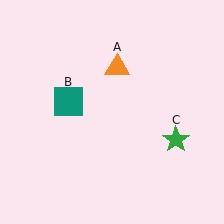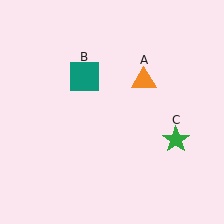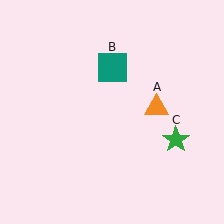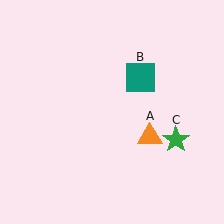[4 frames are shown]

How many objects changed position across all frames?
2 objects changed position: orange triangle (object A), teal square (object B).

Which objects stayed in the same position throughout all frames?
Green star (object C) remained stationary.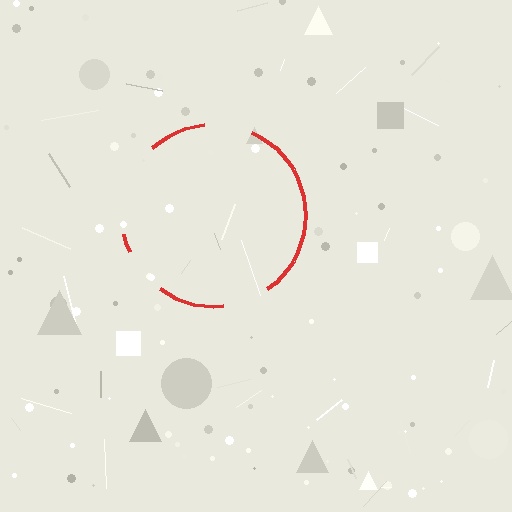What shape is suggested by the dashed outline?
The dashed outline suggests a circle.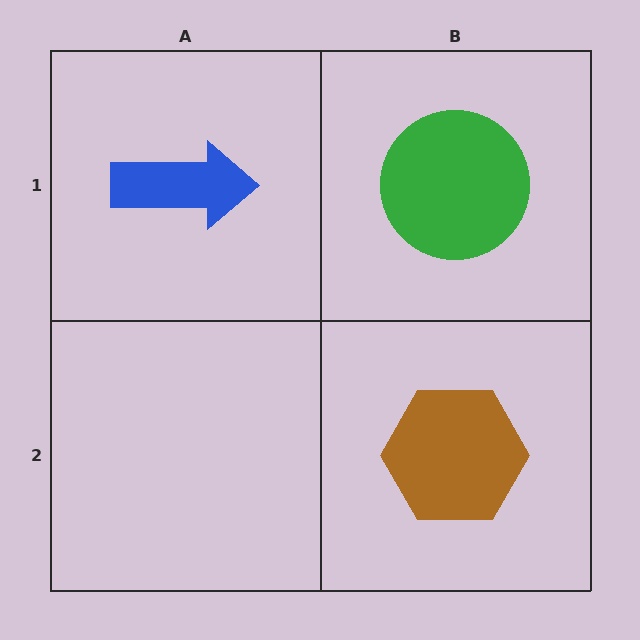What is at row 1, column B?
A green circle.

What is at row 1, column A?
A blue arrow.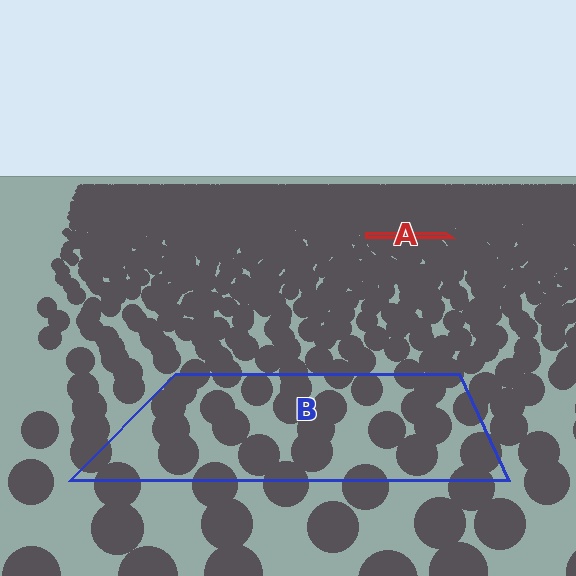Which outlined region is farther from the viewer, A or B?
Region A is farther from the viewer — the texture elements inside it appear smaller and more densely packed.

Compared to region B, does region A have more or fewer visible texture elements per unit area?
Region A has more texture elements per unit area — they are packed more densely because it is farther away.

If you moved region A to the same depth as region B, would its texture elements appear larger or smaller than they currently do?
They would appear larger. At a closer depth, the same texture elements are projected at a bigger on-screen size.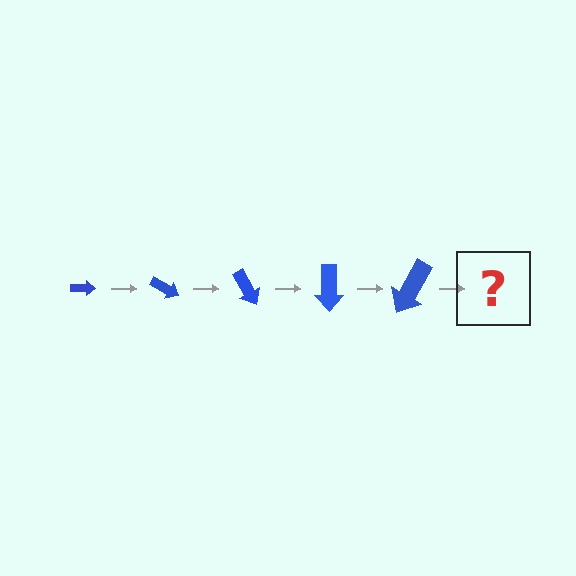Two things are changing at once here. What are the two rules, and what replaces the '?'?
The two rules are that the arrow grows larger each step and it rotates 30 degrees each step. The '?' should be an arrow, larger than the previous one and rotated 150 degrees from the start.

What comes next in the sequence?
The next element should be an arrow, larger than the previous one and rotated 150 degrees from the start.